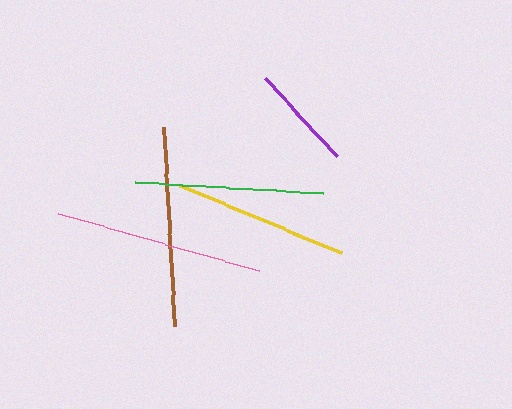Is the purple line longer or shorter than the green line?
The green line is longer than the purple line.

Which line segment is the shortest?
The purple line is the shortest at approximately 106 pixels.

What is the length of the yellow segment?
The yellow segment is approximately 175 pixels long.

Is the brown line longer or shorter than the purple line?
The brown line is longer than the purple line.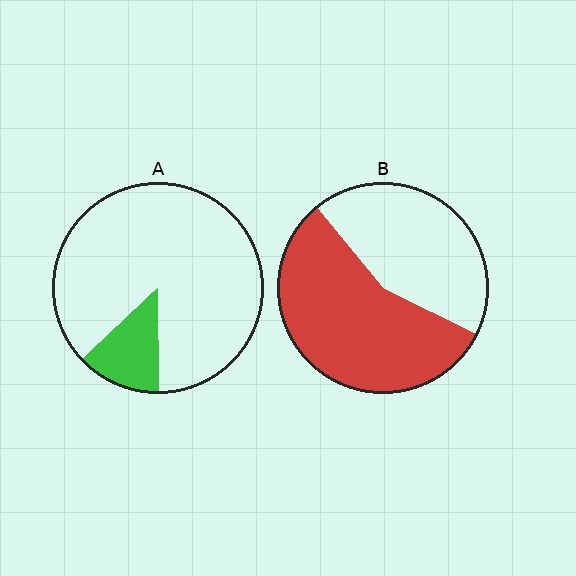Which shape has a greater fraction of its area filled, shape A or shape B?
Shape B.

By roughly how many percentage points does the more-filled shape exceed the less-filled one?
By roughly 45 percentage points (B over A).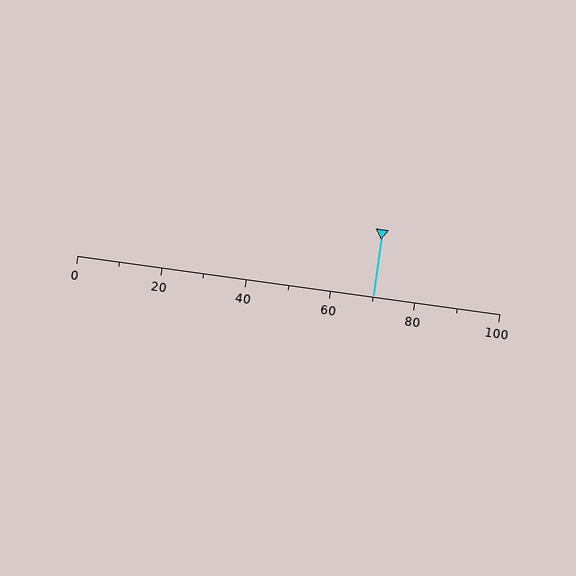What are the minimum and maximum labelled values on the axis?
The axis runs from 0 to 100.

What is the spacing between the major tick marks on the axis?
The major ticks are spaced 20 apart.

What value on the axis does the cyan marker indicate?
The marker indicates approximately 70.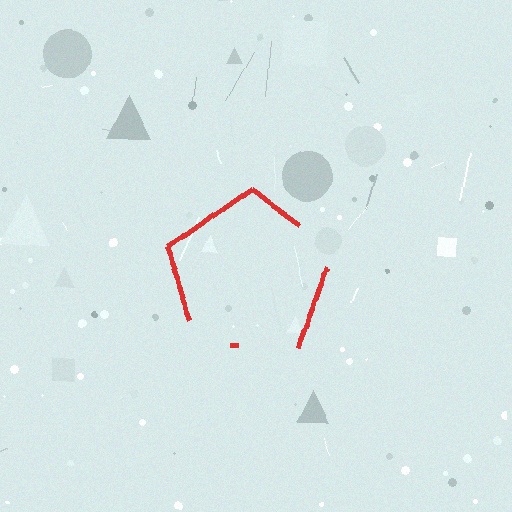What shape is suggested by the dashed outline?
The dashed outline suggests a pentagon.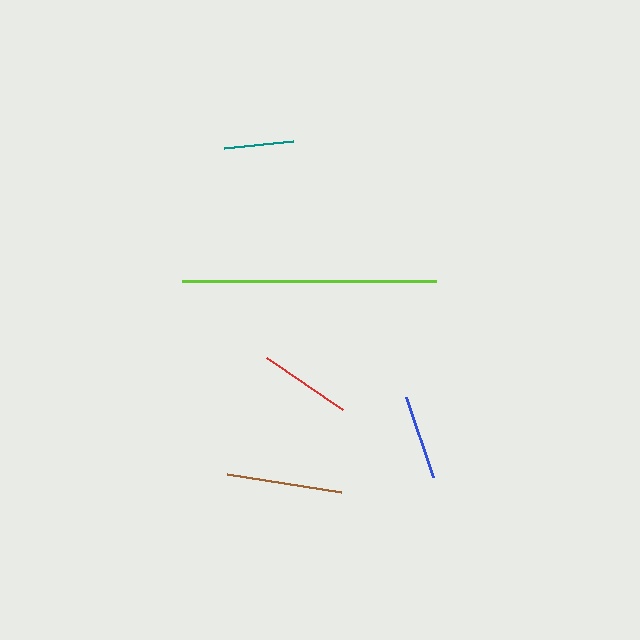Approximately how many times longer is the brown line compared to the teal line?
The brown line is approximately 1.7 times the length of the teal line.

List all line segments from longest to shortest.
From longest to shortest: lime, brown, red, blue, teal.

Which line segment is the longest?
The lime line is the longest at approximately 254 pixels.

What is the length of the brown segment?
The brown segment is approximately 115 pixels long.